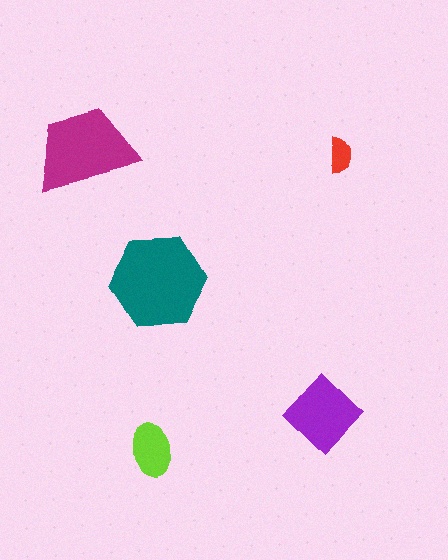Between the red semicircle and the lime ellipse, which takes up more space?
The lime ellipse.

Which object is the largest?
The teal hexagon.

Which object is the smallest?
The red semicircle.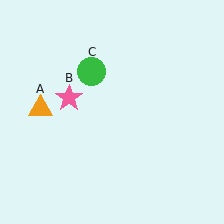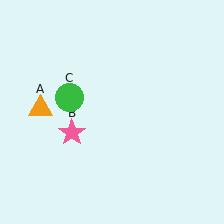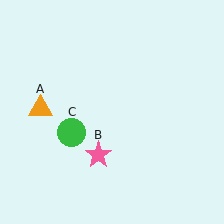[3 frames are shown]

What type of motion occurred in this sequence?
The pink star (object B), green circle (object C) rotated counterclockwise around the center of the scene.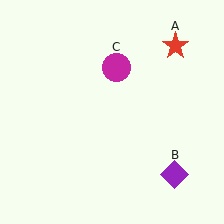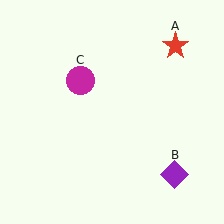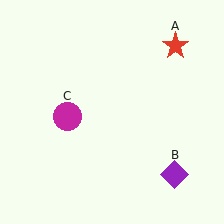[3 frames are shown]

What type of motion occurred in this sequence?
The magenta circle (object C) rotated counterclockwise around the center of the scene.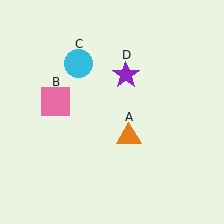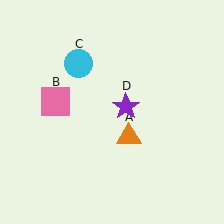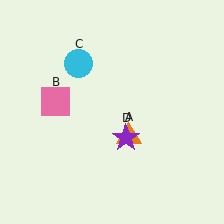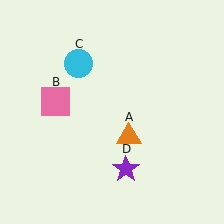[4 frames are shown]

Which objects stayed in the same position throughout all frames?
Orange triangle (object A) and pink square (object B) and cyan circle (object C) remained stationary.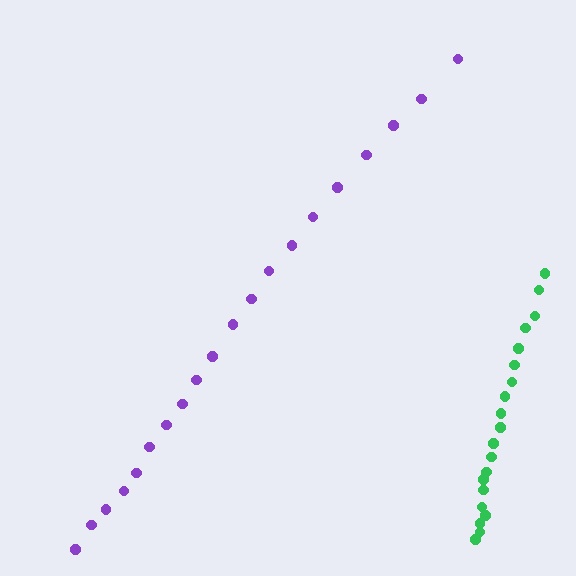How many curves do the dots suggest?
There are 2 distinct paths.